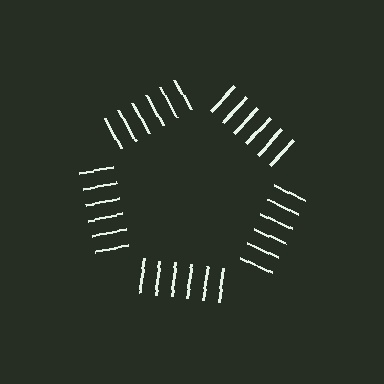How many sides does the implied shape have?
5 sides — the line-ends trace a pentagon.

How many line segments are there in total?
30 — 6 along each of the 5 edges.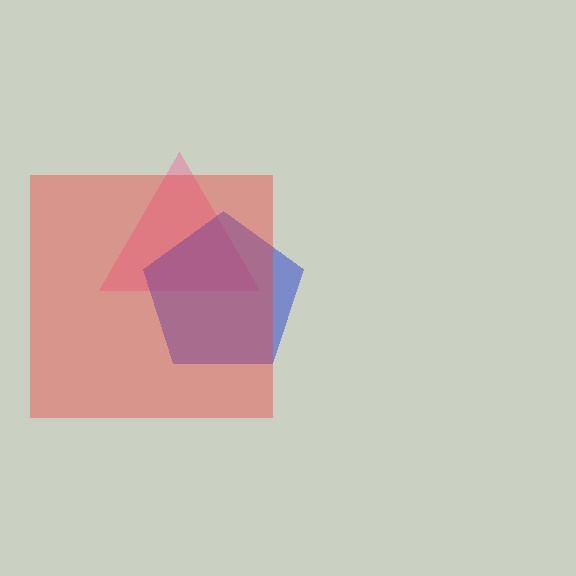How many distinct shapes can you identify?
There are 3 distinct shapes: a pink triangle, a blue pentagon, a red square.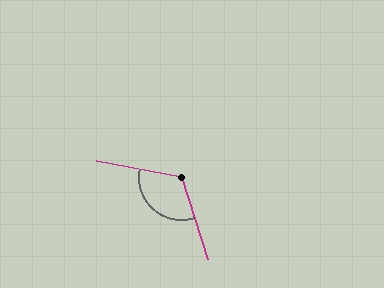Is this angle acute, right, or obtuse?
It is obtuse.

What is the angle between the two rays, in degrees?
Approximately 119 degrees.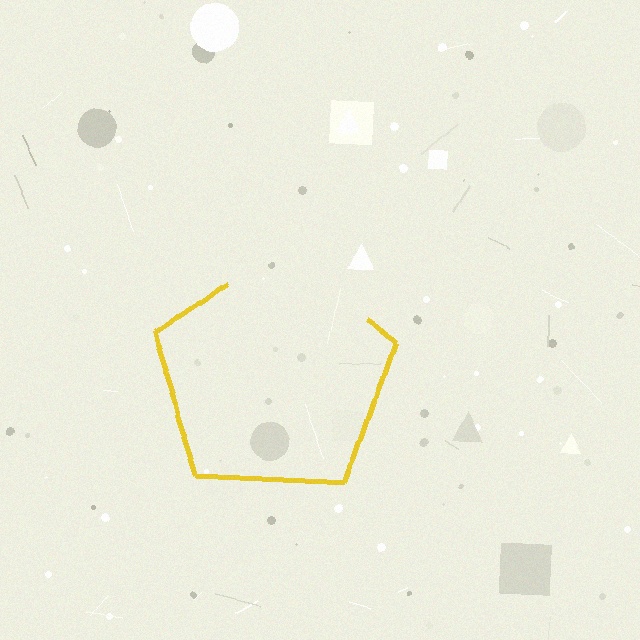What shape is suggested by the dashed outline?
The dashed outline suggests a pentagon.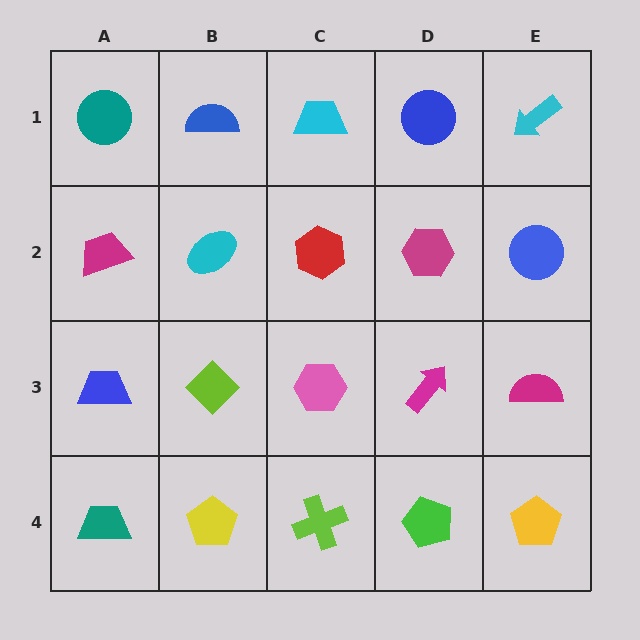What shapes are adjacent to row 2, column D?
A blue circle (row 1, column D), a magenta arrow (row 3, column D), a red hexagon (row 2, column C), a blue circle (row 2, column E).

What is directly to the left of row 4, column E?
A green pentagon.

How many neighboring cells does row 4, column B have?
3.